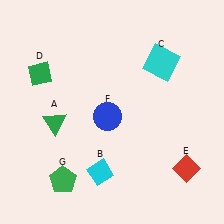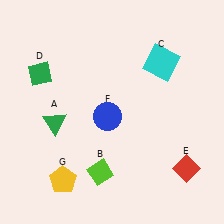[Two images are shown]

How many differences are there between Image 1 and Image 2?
There are 2 differences between the two images.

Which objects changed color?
B changed from cyan to lime. G changed from green to yellow.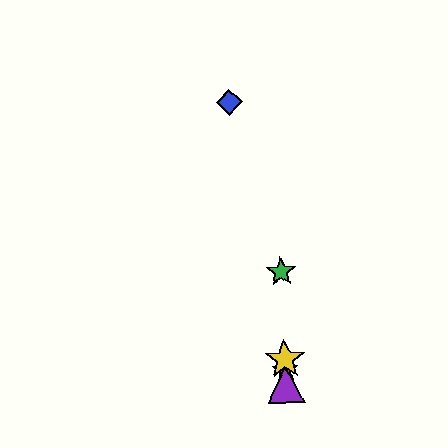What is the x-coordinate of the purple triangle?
The purple triangle is at x≈286.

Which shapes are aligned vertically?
The red star, the green star, the yellow star, the purple triangle are aligned vertically.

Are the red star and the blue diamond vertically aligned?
No, the red star is at x≈285 and the blue diamond is at x≈229.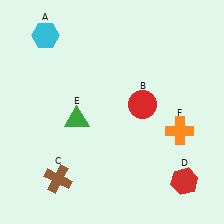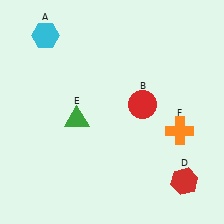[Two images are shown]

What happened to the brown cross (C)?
The brown cross (C) was removed in Image 2. It was in the bottom-left area of Image 1.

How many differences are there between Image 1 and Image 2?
There is 1 difference between the two images.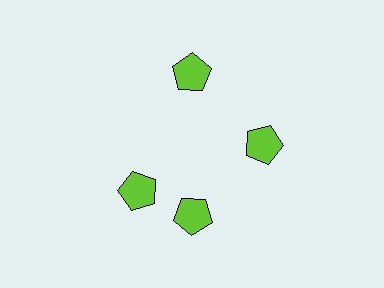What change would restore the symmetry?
The symmetry would be restored by rotating it back into even spacing with its neighbors so that all 4 pentagons sit at equal angles and equal distance from the center.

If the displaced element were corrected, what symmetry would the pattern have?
It would have 4-fold rotational symmetry — the pattern would map onto itself every 90 degrees.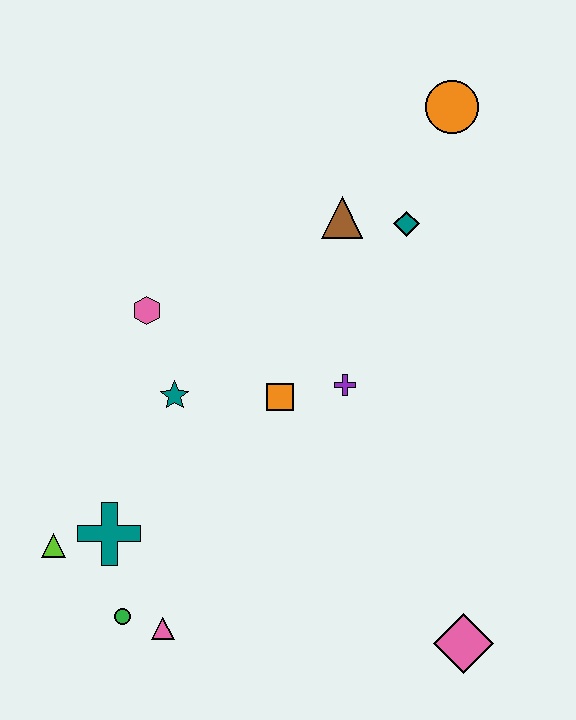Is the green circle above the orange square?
No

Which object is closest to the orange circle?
The teal diamond is closest to the orange circle.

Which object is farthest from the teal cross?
The orange circle is farthest from the teal cross.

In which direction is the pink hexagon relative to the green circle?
The pink hexagon is above the green circle.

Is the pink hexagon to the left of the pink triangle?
Yes